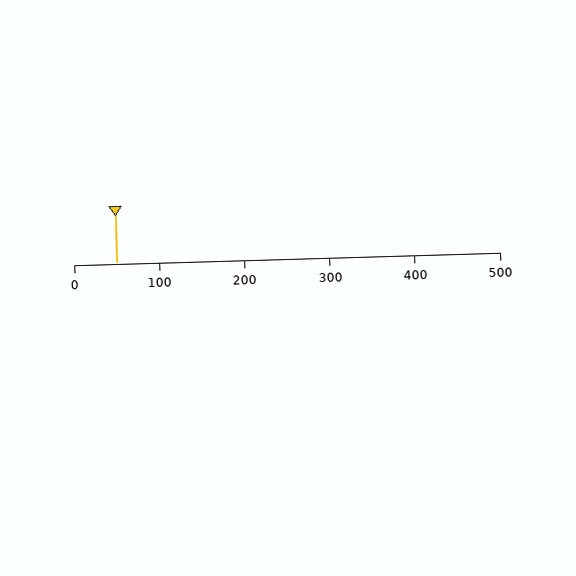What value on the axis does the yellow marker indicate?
The marker indicates approximately 50.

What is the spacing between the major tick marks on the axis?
The major ticks are spaced 100 apart.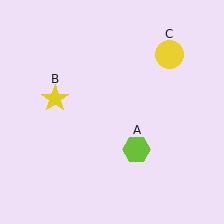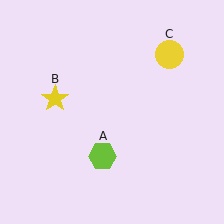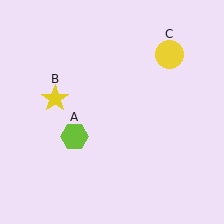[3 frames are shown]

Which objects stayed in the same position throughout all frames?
Yellow star (object B) and yellow circle (object C) remained stationary.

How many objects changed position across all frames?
1 object changed position: lime hexagon (object A).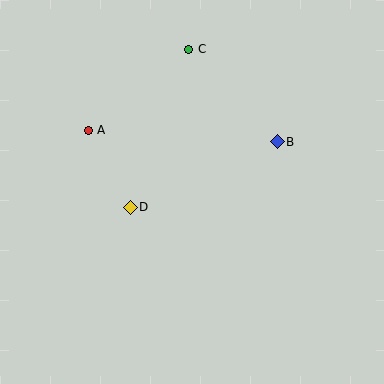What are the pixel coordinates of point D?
Point D is at (130, 207).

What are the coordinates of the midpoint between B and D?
The midpoint between B and D is at (204, 174).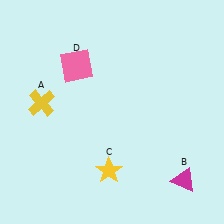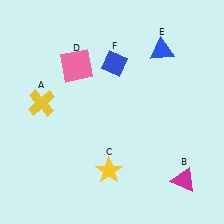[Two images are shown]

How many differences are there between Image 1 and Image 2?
There are 2 differences between the two images.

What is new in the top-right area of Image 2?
A blue triangle (E) was added in the top-right area of Image 2.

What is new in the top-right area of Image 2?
A blue diamond (F) was added in the top-right area of Image 2.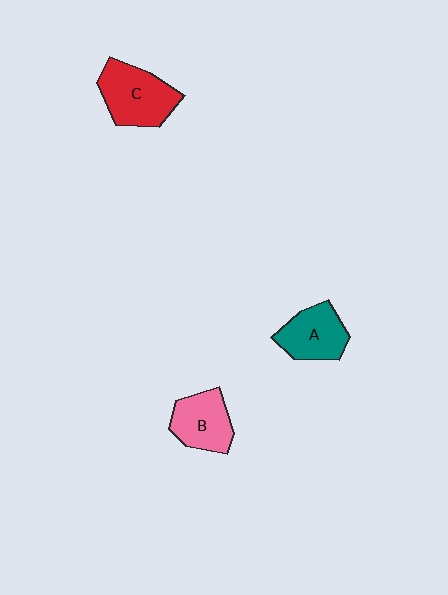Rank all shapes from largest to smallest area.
From largest to smallest: C (red), A (teal), B (pink).